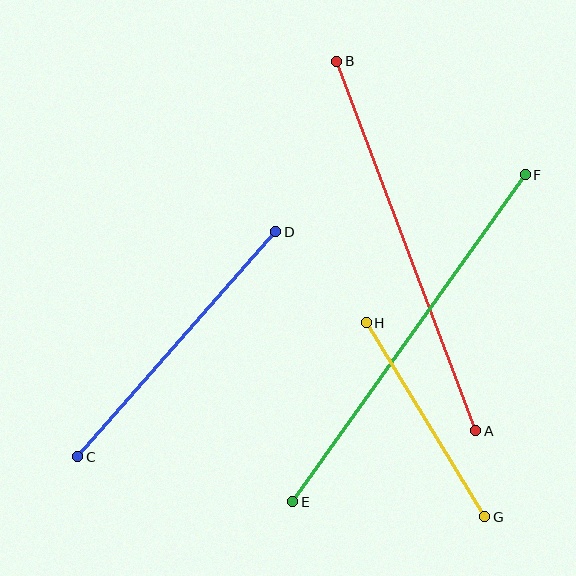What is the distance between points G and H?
The distance is approximately 227 pixels.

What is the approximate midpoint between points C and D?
The midpoint is at approximately (177, 344) pixels.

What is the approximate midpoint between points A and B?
The midpoint is at approximately (406, 246) pixels.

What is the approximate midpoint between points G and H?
The midpoint is at approximately (425, 420) pixels.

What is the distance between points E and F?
The distance is approximately 401 pixels.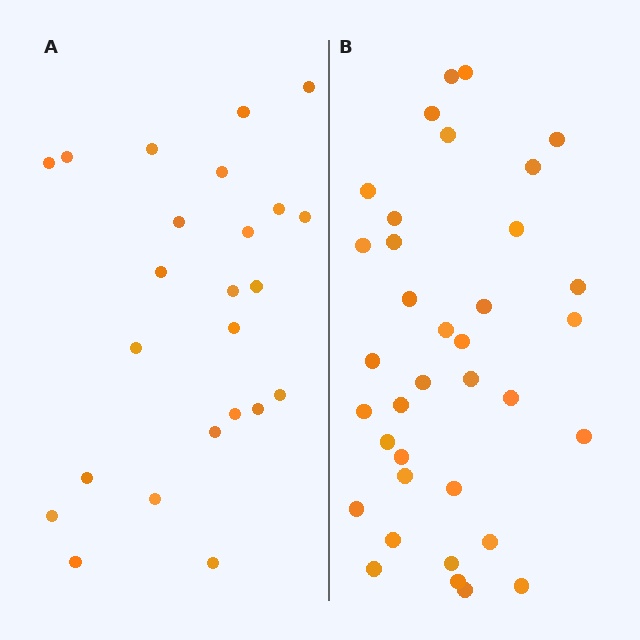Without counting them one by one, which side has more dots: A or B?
Region B (the right region) has more dots.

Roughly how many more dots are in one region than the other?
Region B has roughly 12 or so more dots than region A.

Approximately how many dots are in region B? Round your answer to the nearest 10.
About 40 dots. (The exact count is 36, which rounds to 40.)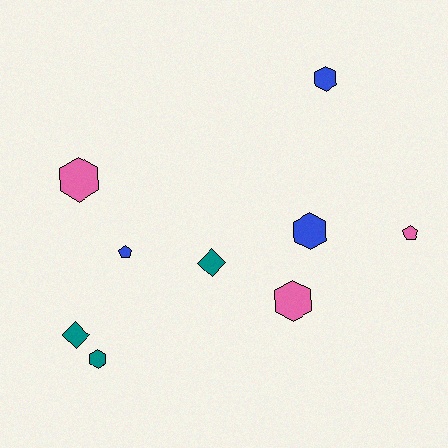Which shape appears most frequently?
Hexagon, with 5 objects.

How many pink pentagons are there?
There is 1 pink pentagon.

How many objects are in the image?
There are 9 objects.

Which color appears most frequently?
Blue, with 3 objects.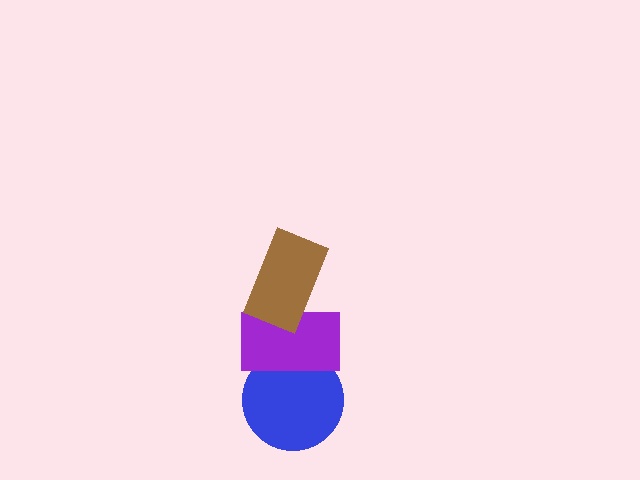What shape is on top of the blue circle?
The purple rectangle is on top of the blue circle.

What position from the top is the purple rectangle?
The purple rectangle is 2nd from the top.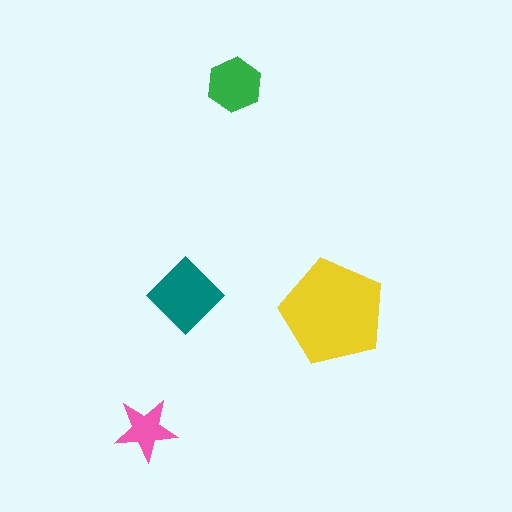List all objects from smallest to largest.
The pink star, the green hexagon, the teal diamond, the yellow pentagon.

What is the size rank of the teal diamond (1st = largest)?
2nd.